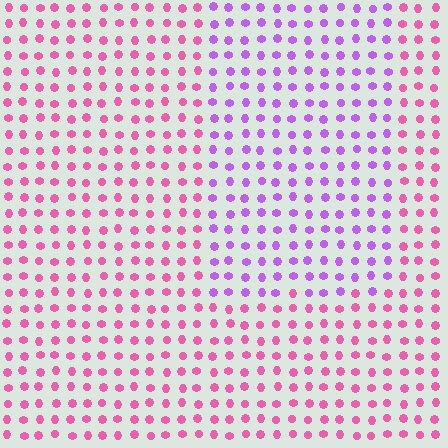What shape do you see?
I see a rectangle.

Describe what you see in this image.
The image is filled with small pink elements in a uniform arrangement. A rectangle-shaped region is visible where the elements are tinted to a slightly different hue, forming a subtle color boundary.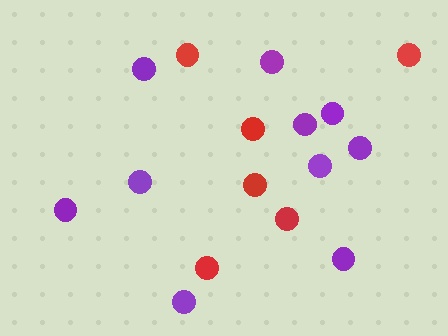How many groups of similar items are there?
There are 2 groups: one group of purple circles (10) and one group of red circles (6).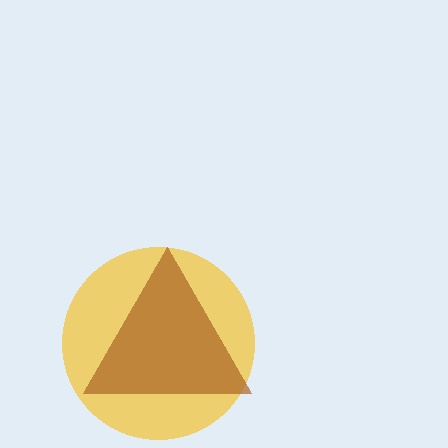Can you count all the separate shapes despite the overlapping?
Yes, there are 2 separate shapes.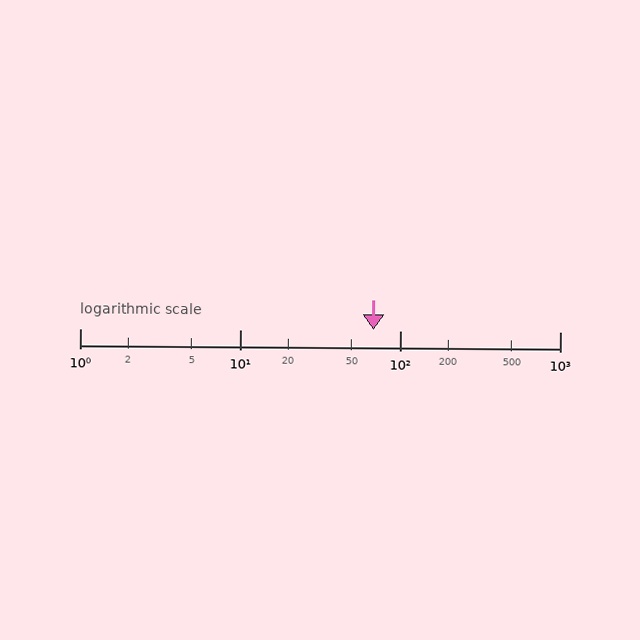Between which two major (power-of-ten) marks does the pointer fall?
The pointer is between 10 and 100.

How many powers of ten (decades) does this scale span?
The scale spans 3 decades, from 1 to 1000.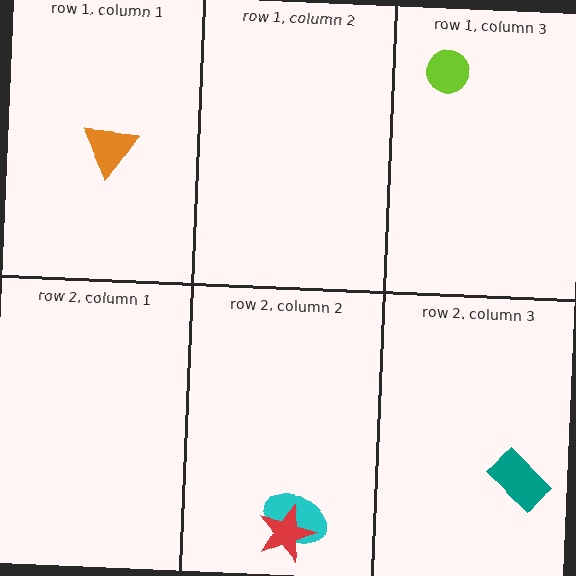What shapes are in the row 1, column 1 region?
The orange triangle.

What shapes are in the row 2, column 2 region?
The cyan ellipse, the red star.